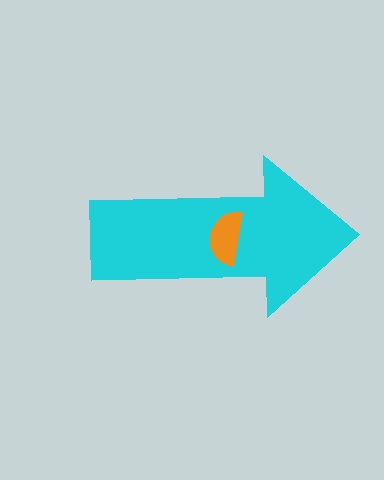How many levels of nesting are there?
2.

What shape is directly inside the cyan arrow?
The orange semicircle.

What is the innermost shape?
The orange semicircle.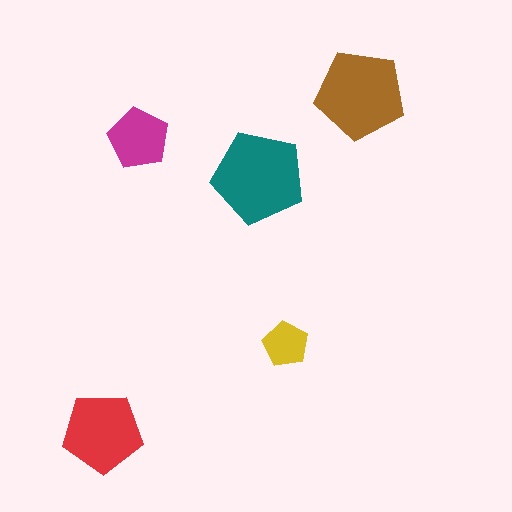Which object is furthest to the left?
The red pentagon is leftmost.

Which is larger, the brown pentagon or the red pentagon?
The brown one.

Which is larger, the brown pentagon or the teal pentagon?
The teal one.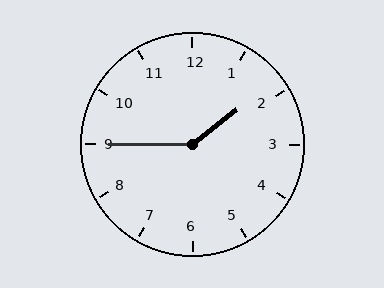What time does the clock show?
1:45.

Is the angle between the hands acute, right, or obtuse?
It is obtuse.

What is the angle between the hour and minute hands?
Approximately 142 degrees.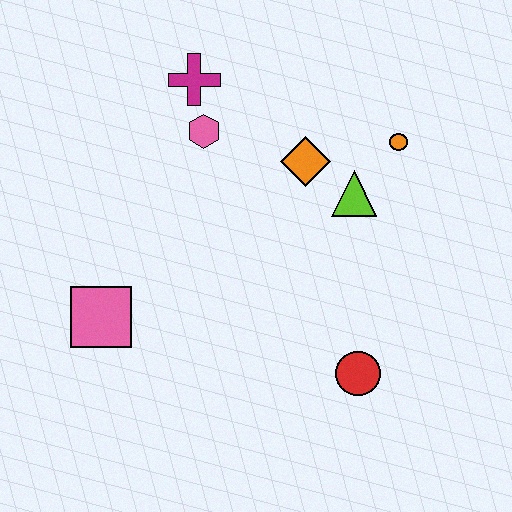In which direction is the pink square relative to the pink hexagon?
The pink square is below the pink hexagon.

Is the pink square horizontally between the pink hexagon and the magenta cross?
No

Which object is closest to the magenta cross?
The pink hexagon is closest to the magenta cross.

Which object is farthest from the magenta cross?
The red circle is farthest from the magenta cross.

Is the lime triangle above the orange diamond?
No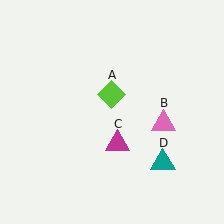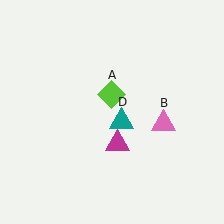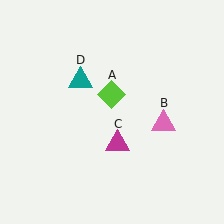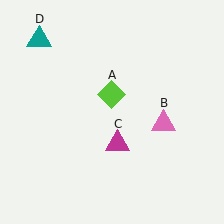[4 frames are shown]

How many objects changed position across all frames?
1 object changed position: teal triangle (object D).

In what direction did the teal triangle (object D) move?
The teal triangle (object D) moved up and to the left.